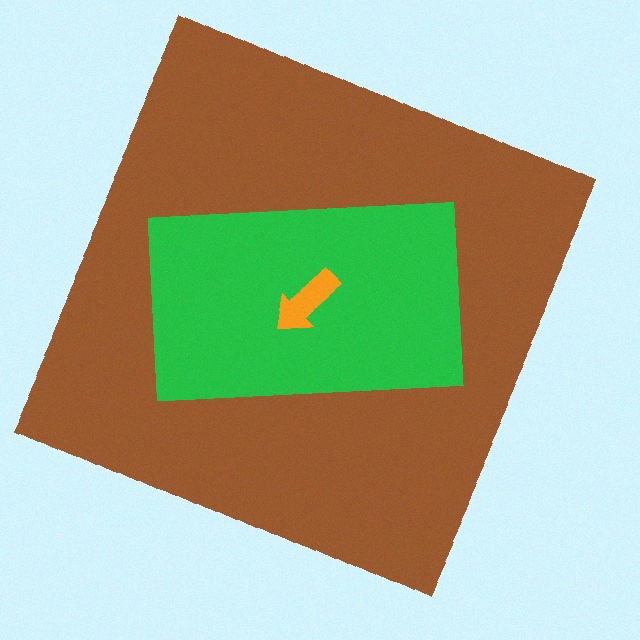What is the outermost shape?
The brown square.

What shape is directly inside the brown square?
The green rectangle.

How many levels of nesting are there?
3.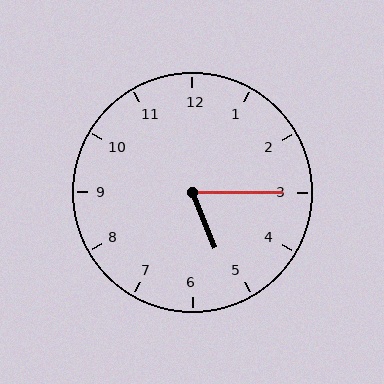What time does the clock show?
5:15.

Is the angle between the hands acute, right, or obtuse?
It is acute.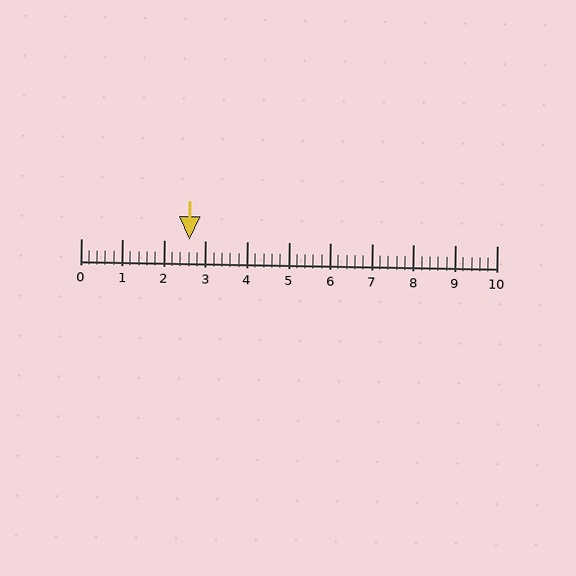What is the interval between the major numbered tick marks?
The major tick marks are spaced 1 units apart.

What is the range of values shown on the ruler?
The ruler shows values from 0 to 10.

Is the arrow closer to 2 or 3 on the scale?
The arrow is closer to 3.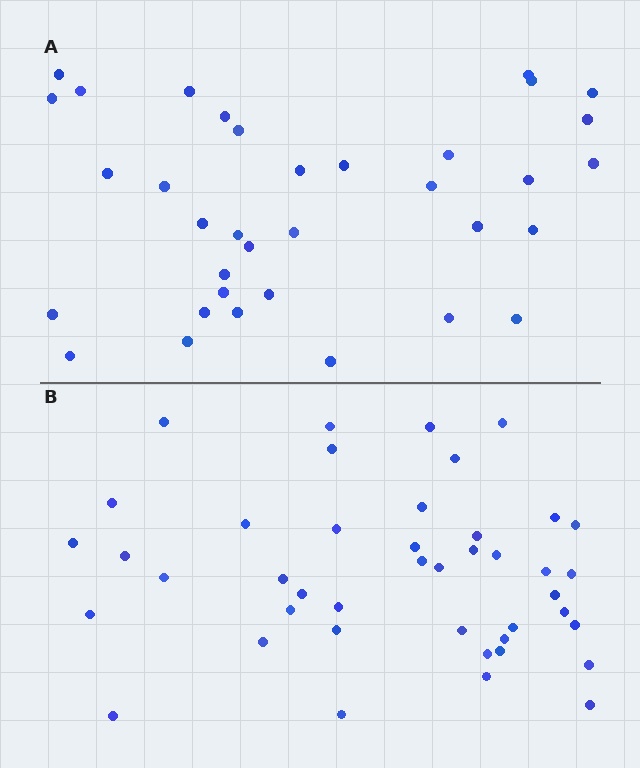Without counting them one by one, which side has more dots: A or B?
Region B (the bottom region) has more dots.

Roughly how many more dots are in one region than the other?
Region B has roughly 8 or so more dots than region A.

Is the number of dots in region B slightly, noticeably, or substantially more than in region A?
Region B has only slightly more — the two regions are fairly close. The ratio is roughly 1.2 to 1.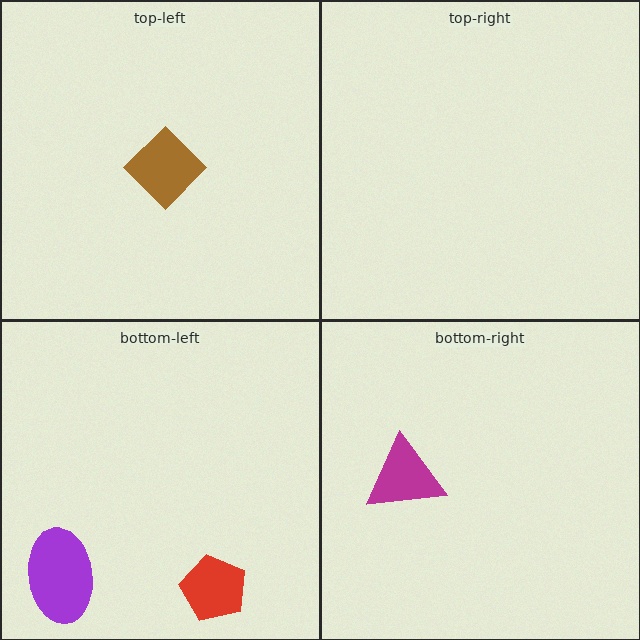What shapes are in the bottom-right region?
The magenta triangle.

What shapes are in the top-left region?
The brown diamond.